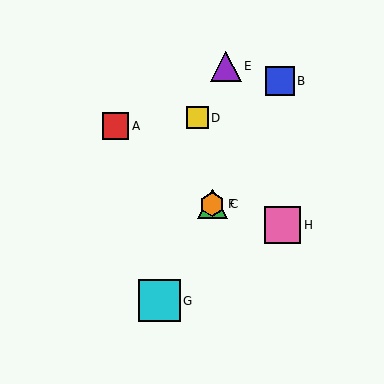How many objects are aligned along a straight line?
4 objects (B, C, F, G) are aligned along a straight line.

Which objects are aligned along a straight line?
Objects B, C, F, G are aligned along a straight line.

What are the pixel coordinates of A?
Object A is at (115, 126).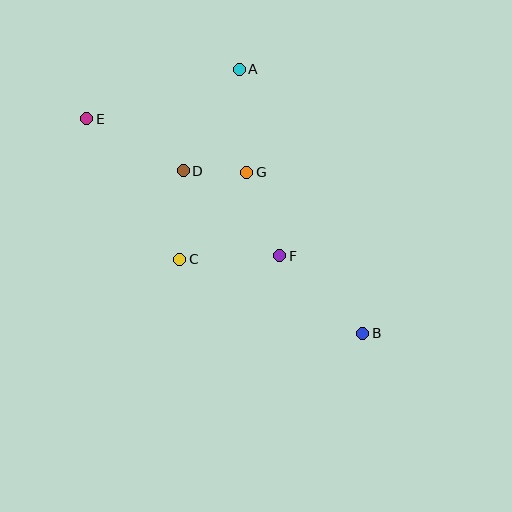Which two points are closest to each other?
Points D and G are closest to each other.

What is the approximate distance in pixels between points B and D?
The distance between B and D is approximately 242 pixels.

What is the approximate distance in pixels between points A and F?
The distance between A and F is approximately 191 pixels.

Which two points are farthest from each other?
Points B and E are farthest from each other.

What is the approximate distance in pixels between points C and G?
The distance between C and G is approximately 110 pixels.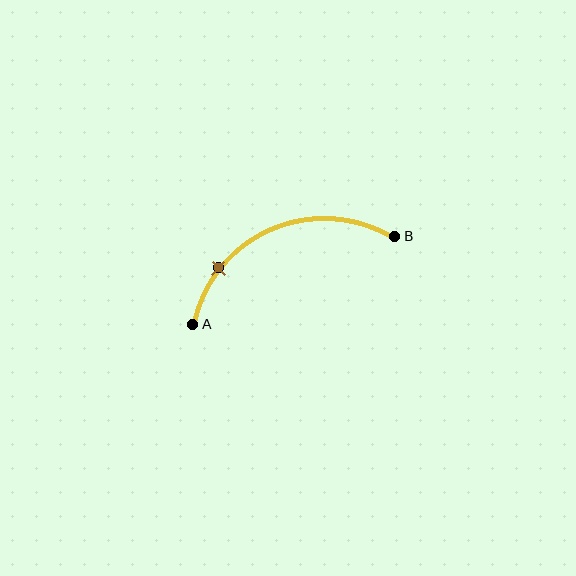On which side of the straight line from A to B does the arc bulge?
The arc bulges above the straight line connecting A and B.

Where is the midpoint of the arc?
The arc midpoint is the point on the curve farthest from the straight line joining A and B. It sits above that line.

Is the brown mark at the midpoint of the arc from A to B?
No. The brown mark lies on the arc but is closer to endpoint A. The arc midpoint would be at the point on the curve equidistant along the arc from both A and B.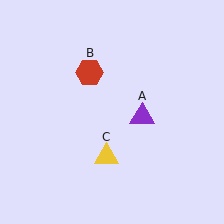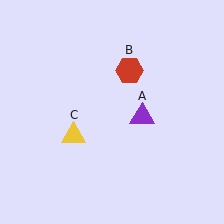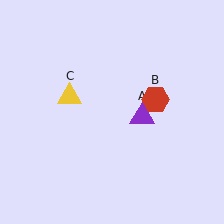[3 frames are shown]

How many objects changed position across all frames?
2 objects changed position: red hexagon (object B), yellow triangle (object C).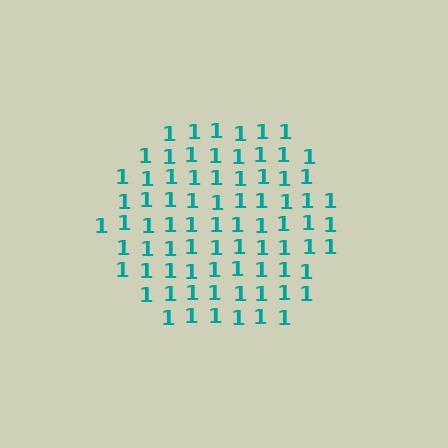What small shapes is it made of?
It is made of small digit 1's.